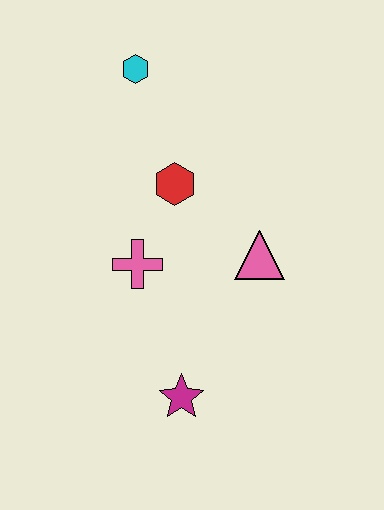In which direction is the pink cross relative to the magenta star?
The pink cross is above the magenta star.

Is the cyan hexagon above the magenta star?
Yes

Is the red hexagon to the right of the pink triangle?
No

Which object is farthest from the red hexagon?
The magenta star is farthest from the red hexagon.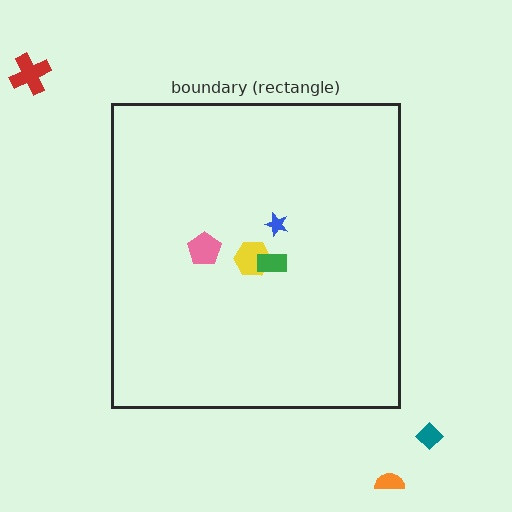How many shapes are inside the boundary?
4 inside, 3 outside.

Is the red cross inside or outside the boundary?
Outside.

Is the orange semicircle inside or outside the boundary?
Outside.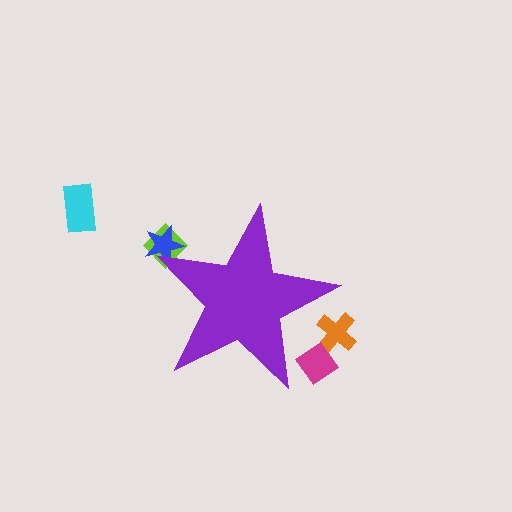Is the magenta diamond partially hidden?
Yes, the magenta diamond is partially hidden behind the purple star.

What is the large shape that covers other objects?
A purple star.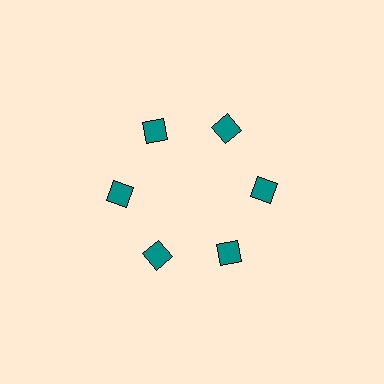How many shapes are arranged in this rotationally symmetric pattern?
There are 6 shapes, arranged in 6 groups of 1.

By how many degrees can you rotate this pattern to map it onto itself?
The pattern maps onto itself every 60 degrees of rotation.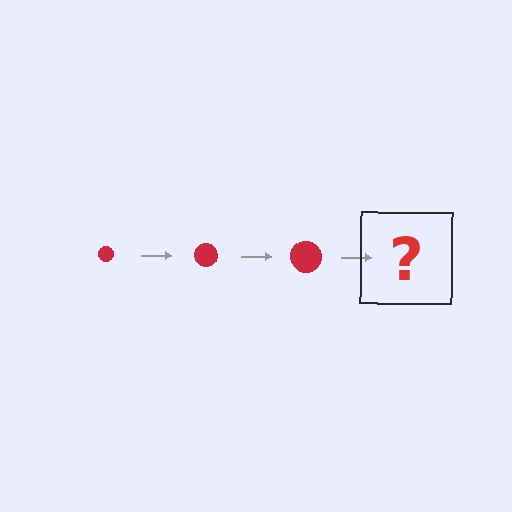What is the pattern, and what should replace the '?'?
The pattern is that the circle gets progressively larger each step. The '?' should be a red circle, larger than the previous one.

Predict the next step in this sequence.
The next step is a red circle, larger than the previous one.